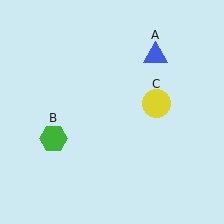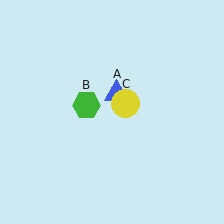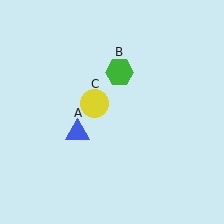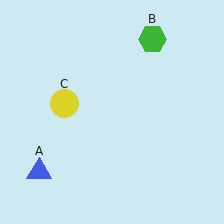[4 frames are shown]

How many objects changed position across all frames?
3 objects changed position: blue triangle (object A), green hexagon (object B), yellow circle (object C).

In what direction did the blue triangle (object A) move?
The blue triangle (object A) moved down and to the left.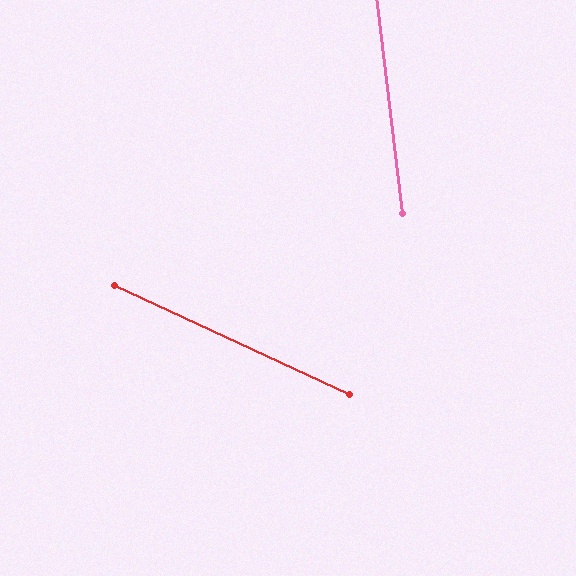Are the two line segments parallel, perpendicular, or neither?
Neither parallel nor perpendicular — they differ by about 58°.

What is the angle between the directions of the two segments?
Approximately 58 degrees.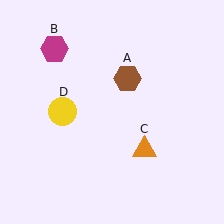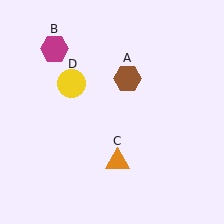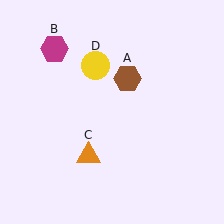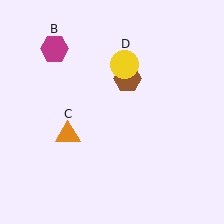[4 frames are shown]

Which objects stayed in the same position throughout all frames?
Brown hexagon (object A) and magenta hexagon (object B) remained stationary.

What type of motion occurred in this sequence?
The orange triangle (object C), yellow circle (object D) rotated clockwise around the center of the scene.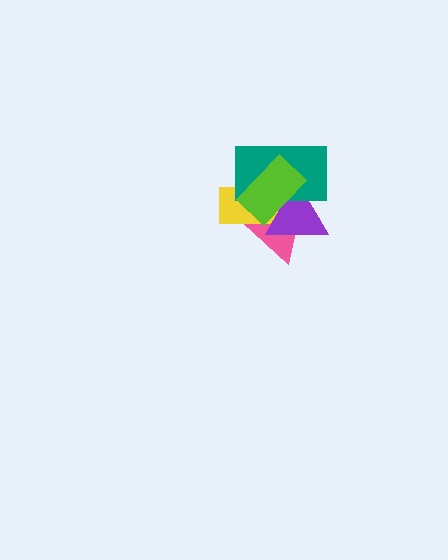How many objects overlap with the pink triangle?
4 objects overlap with the pink triangle.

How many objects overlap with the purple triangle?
4 objects overlap with the purple triangle.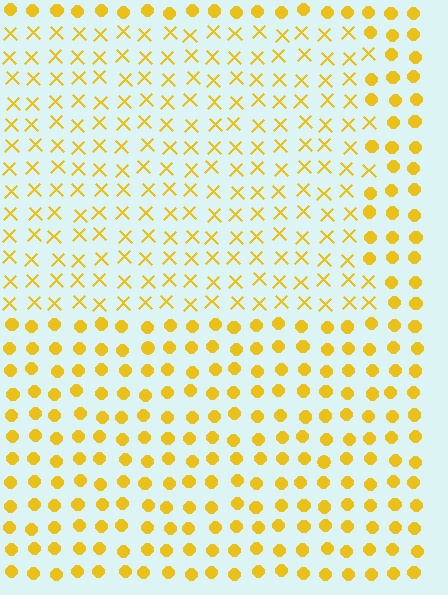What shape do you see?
I see a rectangle.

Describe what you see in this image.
The image is filled with small yellow elements arranged in a uniform grid. A rectangle-shaped region contains X marks, while the surrounding area contains circles. The boundary is defined purely by the change in element shape.